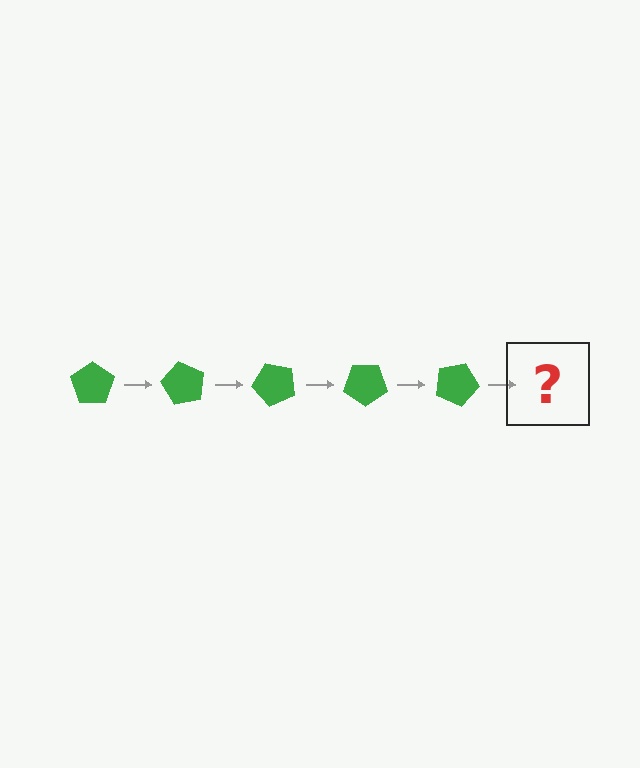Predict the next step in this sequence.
The next step is a green pentagon rotated 300 degrees.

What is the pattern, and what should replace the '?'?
The pattern is that the pentagon rotates 60 degrees each step. The '?' should be a green pentagon rotated 300 degrees.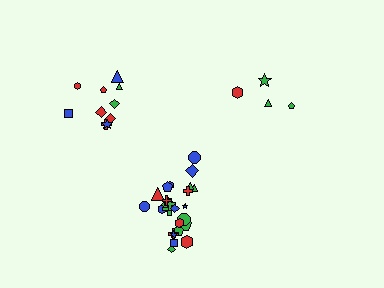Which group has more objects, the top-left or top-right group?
The top-left group.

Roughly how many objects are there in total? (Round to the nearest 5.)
Roughly 40 objects in total.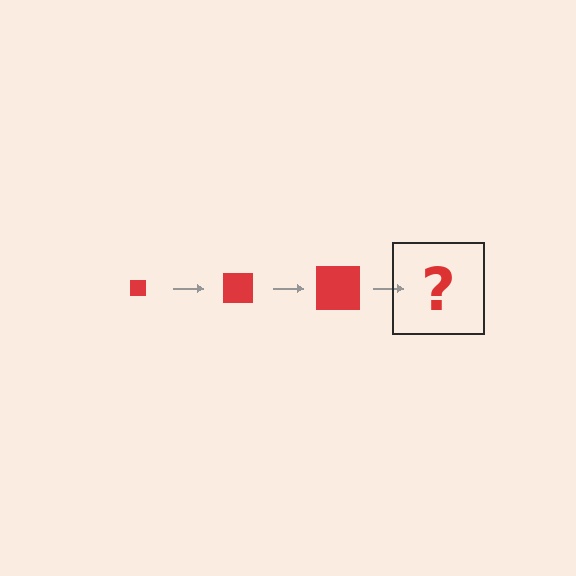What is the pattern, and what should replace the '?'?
The pattern is that the square gets progressively larger each step. The '?' should be a red square, larger than the previous one.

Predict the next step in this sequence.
The next step is a red square, larger than the previous one.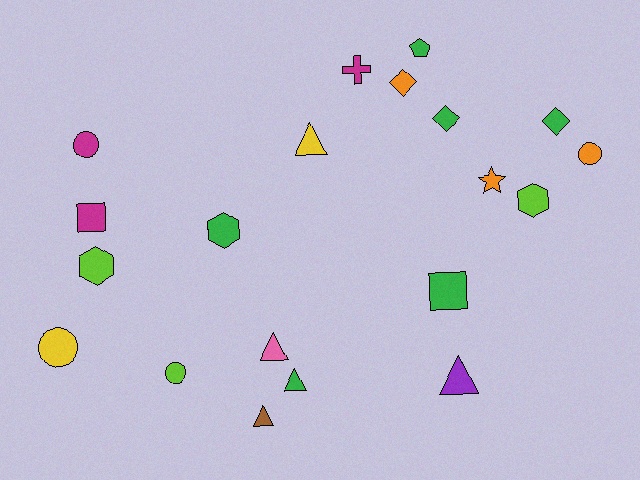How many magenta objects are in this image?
There are 3 magenta objects.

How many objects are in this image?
There are 20 objects.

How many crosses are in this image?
There is 1 cross.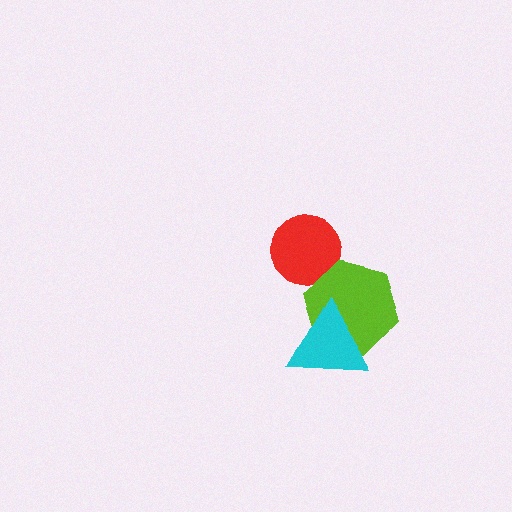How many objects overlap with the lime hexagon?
2 objects overlap with the lime hexagon.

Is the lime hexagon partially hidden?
Yes, it is partially covered by another shape.